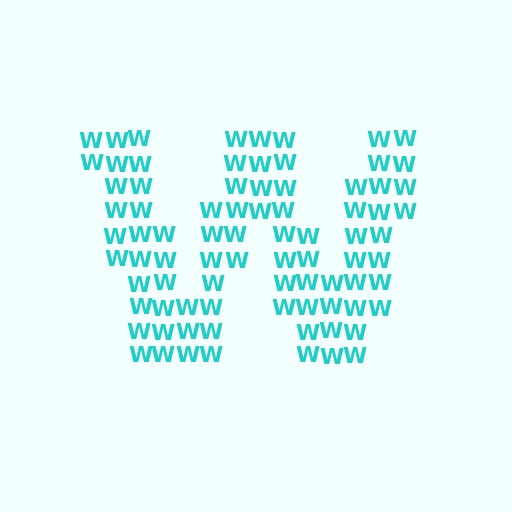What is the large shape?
The large shape is the letter W.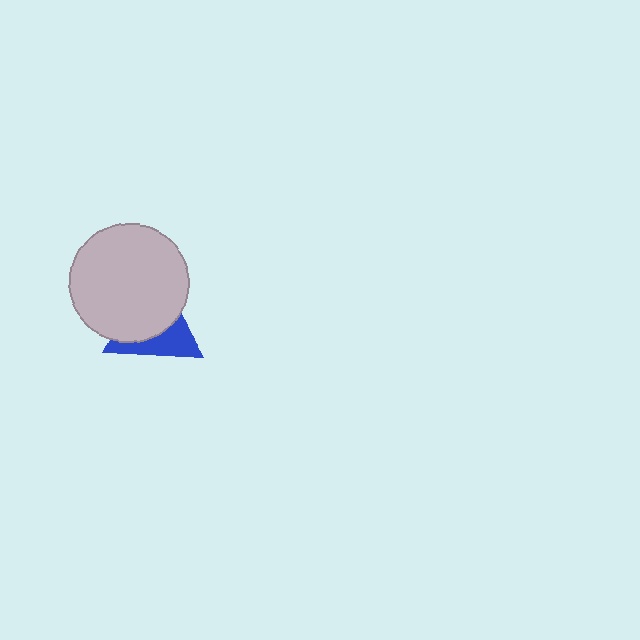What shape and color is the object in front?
The object in front is a light gray circle.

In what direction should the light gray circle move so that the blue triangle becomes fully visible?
The light gray circle should move toward the upper-left. That is the shortest direction to clear the overlap and leave the blue triangle fully visible.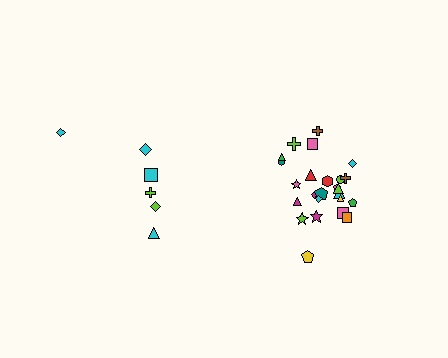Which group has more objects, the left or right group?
The right group.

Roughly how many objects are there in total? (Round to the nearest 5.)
Roughly 30 objects in total.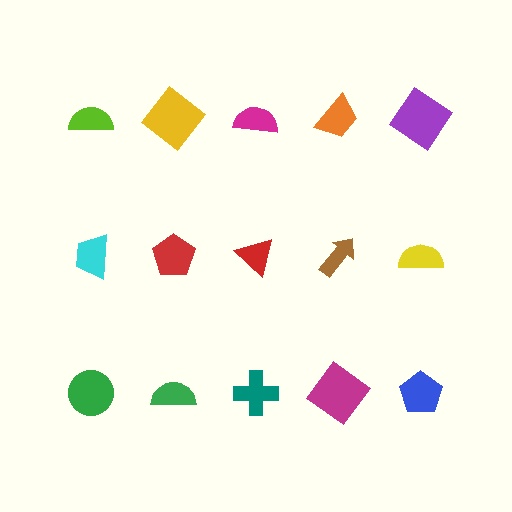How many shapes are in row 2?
5 shapes.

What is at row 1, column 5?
A purple diamond.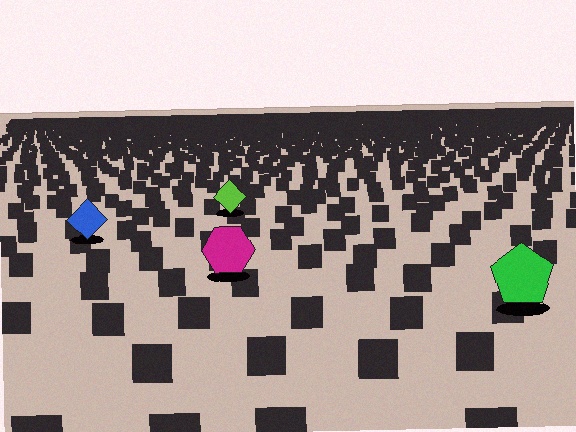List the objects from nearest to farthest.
From nearest to farthest: the green pentagon, the magenta hexagon, the blue diamond, the lime diamond.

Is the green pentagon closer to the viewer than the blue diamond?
Yes. The green pentagon is closer — you can tell from the texture gradient: the ground texture is coarser near it.